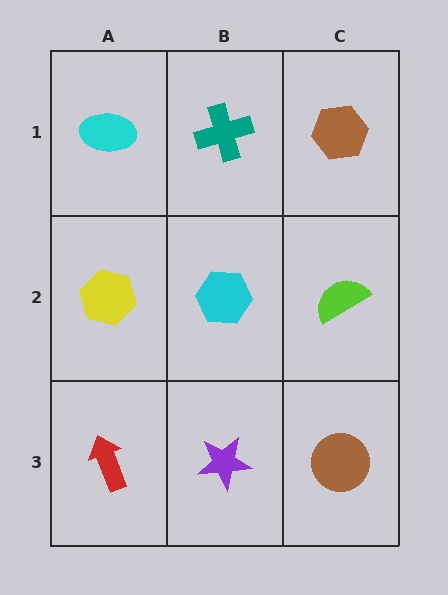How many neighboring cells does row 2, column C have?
3.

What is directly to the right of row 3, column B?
A brown circle.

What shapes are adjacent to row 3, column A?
A yellow hexagon (row 2, column A), a purple star (row 3, column B).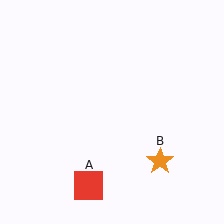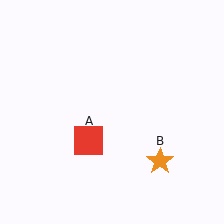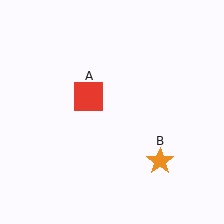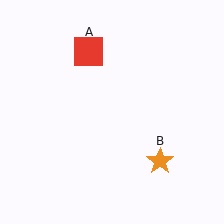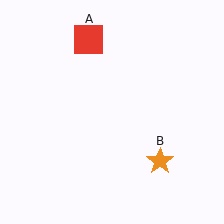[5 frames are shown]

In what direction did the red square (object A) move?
The red square (object A) moved up.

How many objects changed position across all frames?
1 object changed position: red square (object A).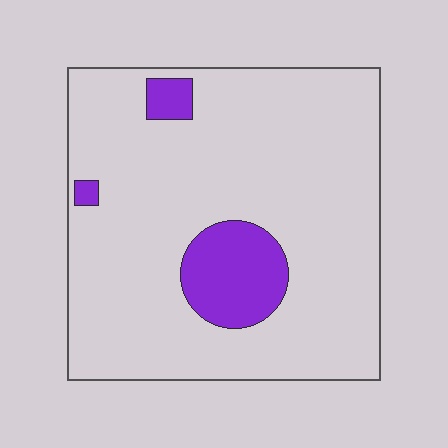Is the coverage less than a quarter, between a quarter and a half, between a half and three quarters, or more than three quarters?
Less than a quarter.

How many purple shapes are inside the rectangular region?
3.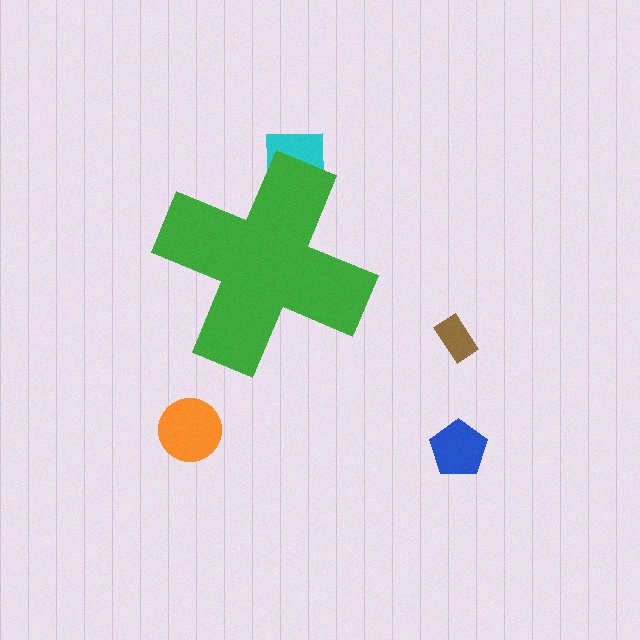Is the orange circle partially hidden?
No, the orange circle is fully visible.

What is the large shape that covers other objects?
A green cross.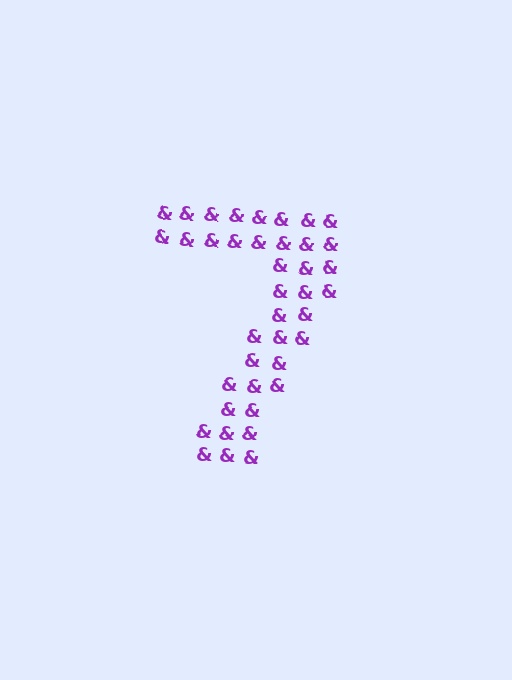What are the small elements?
The small elements are ampersands.